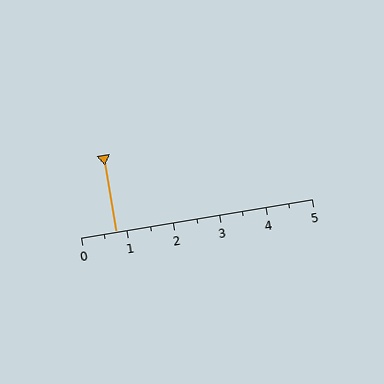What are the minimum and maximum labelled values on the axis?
The axis runs from 0 to 5.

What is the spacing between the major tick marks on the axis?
The major ticks are spaced 1 apart.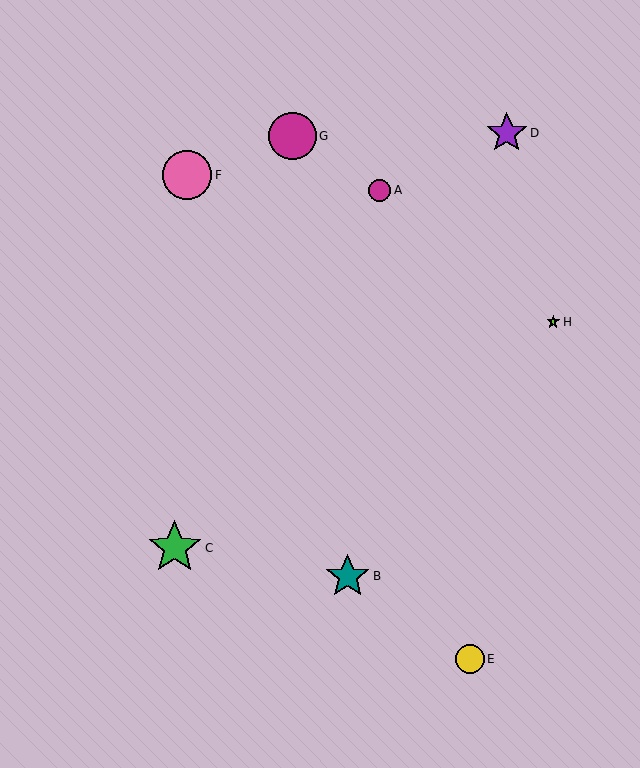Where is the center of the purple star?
The center of the purple star is at (507, 133).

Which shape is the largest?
The green star (labeled C) is the largest.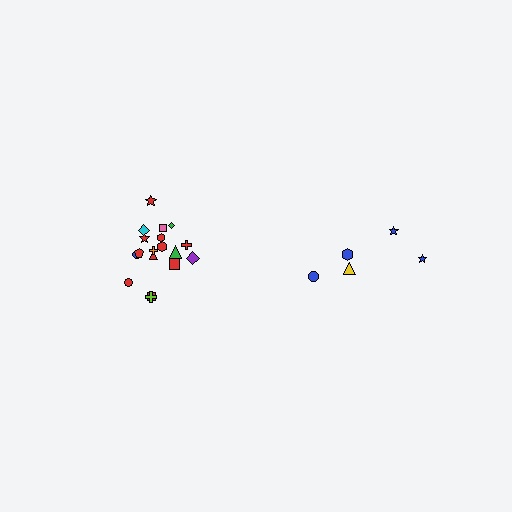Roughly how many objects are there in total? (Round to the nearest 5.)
Roughly 25 objects in total.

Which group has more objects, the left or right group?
The left group.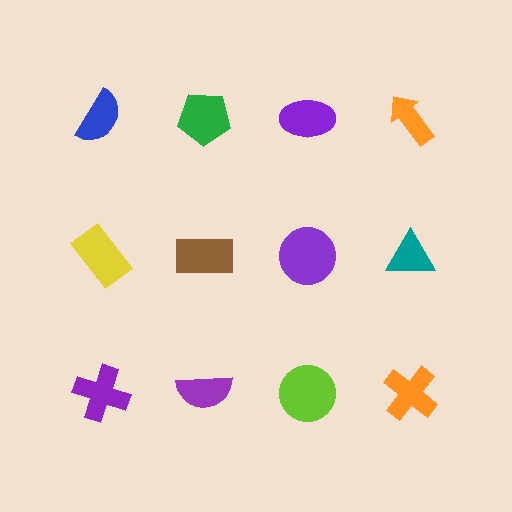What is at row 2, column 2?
A brown rectangle.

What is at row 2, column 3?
A purple circle.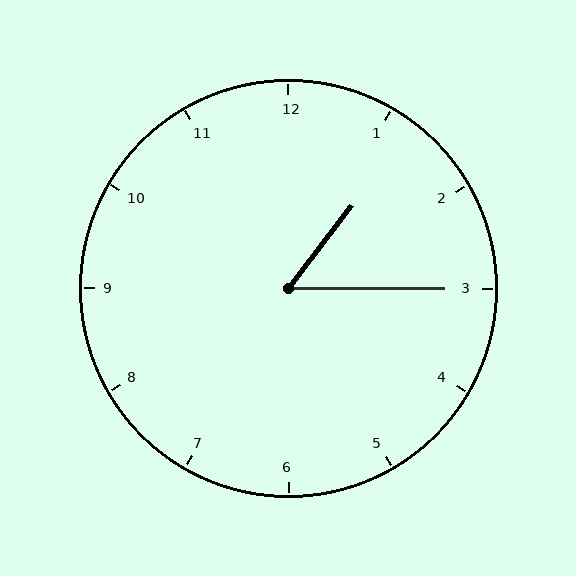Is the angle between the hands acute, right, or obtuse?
It is acute.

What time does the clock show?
1:15.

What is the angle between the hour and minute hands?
Approximately 52 degrees.